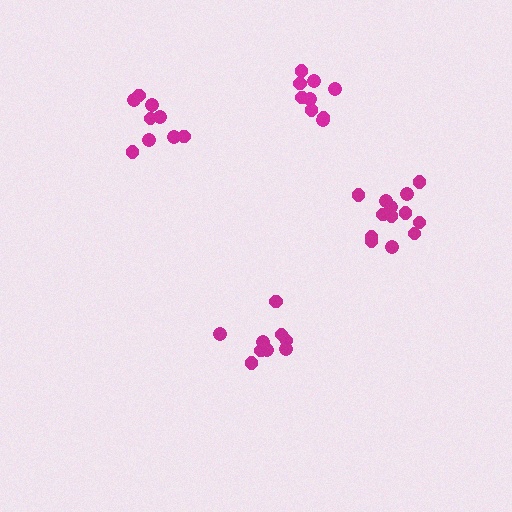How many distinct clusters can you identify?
There are 4 distinct clusters.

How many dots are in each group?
Group 1: 9 dots, Group 2: 9 dots, Group 3: 9 dots, Group 4: 13 dots (40 total).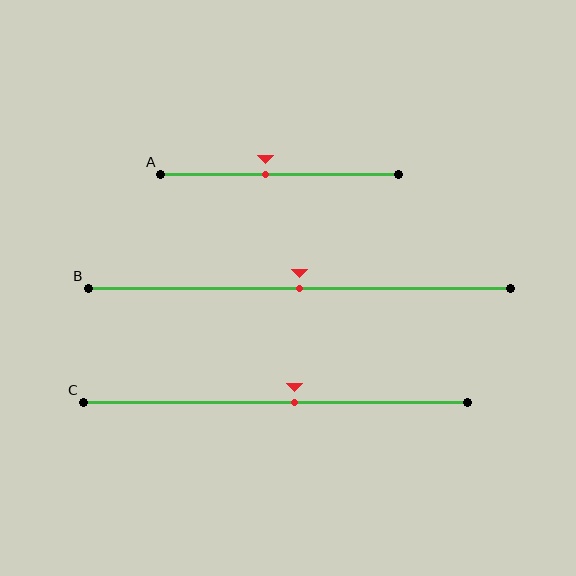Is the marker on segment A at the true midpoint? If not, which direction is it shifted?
No, the marker on segment A is shifted to the left by about 6% of the segment length.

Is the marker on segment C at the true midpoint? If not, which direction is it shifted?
No, the marker on segment C is shifted to the right by about 5% of the segment length.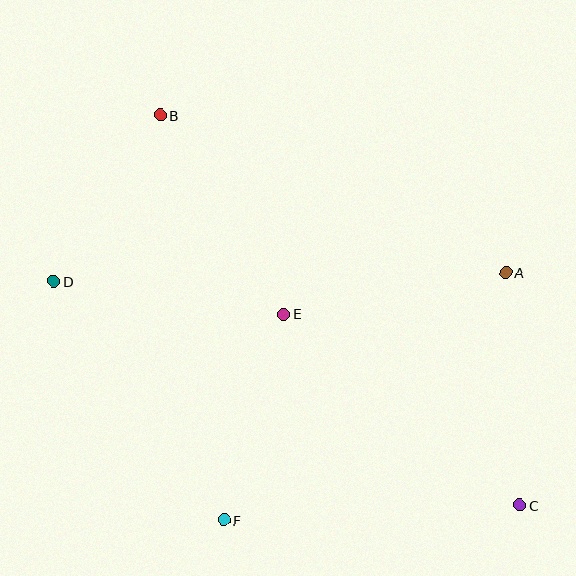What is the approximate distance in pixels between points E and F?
The distance between E and F is approximately 215 pixels.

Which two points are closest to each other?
Points B and D are closest to each other.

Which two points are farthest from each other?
Points B and C are farthest from each other.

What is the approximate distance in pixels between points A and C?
The distance between A and C is approximately 233 pixels.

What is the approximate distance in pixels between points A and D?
The distance between A and D is approximately 452 pixels.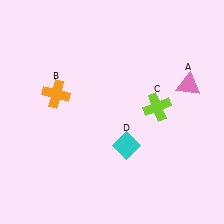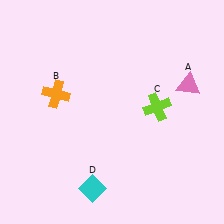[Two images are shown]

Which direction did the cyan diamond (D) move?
The cyan diamond (D) moved down.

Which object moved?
The cyan diamond (D) moved down.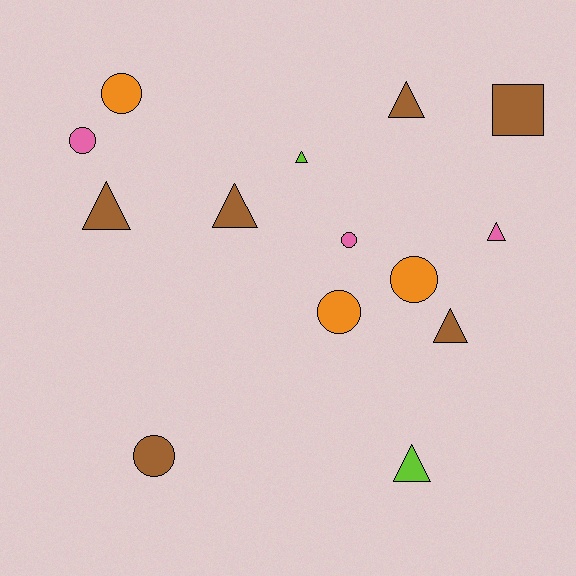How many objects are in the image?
There are 14 objects.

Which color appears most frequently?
Brown, with 6 objects.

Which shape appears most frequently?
Triangle, with 7 objects.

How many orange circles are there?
There are 3 orange circles.